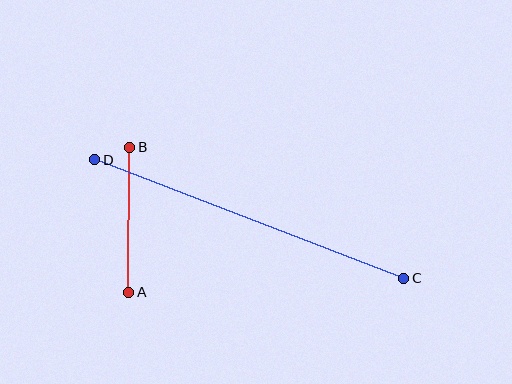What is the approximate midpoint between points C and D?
The midpoint is at approximately (249, 219) pixels.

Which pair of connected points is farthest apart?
Points C and D are farthest apart.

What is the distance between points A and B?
The distance is approximately 145 pixels.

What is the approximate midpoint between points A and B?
The midpoint is at approximately (129, 220) pixels.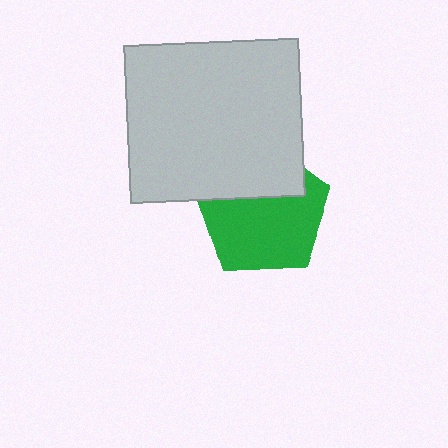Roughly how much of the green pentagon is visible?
Most of it is visible (roughly 66%).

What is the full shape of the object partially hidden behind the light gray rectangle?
The partially hidden object is a green pentagon.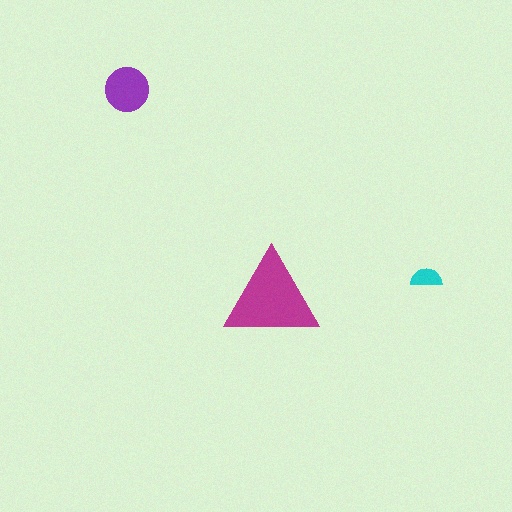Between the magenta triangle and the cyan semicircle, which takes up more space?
The magenta triangle.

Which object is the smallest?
The cyan semicircle.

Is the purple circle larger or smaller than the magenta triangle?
Smaller.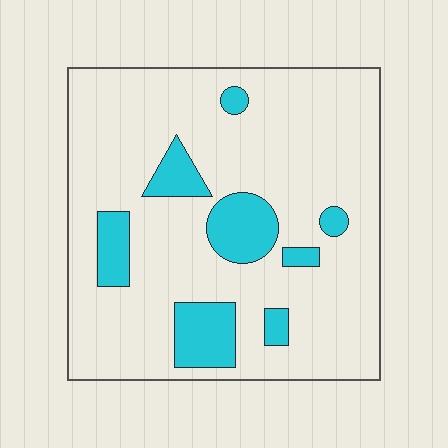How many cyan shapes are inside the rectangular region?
8.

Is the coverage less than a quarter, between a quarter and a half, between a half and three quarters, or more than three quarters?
Less than a quarter.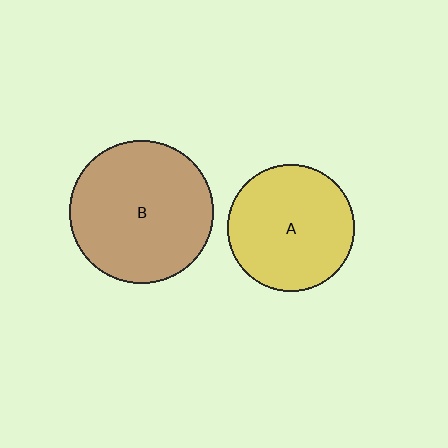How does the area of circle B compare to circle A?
Approximately 1.3 times.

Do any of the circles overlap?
No, none of the circles overlap.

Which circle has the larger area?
Circle B (brown).